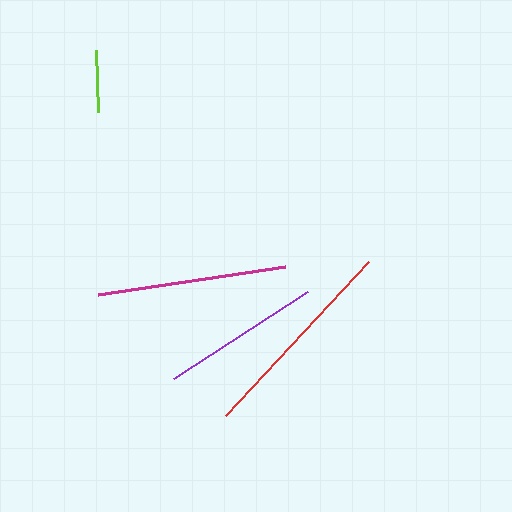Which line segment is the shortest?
The lime line is the shortest at approximately 62 pixels.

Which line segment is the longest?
The red line is the longest at approximately 211 pixels.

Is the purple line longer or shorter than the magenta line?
The magenta line is longer than the purple line.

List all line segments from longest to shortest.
From longest to shortest: red, magenta, purple, lime.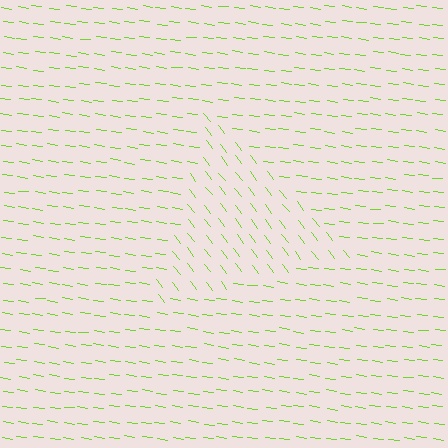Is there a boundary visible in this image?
Yes, there is a texture boundary formed by a change in line orientation.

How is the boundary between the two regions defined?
The boundary is defined purely by a change in line orientation (approximately 45 degrees difference). All lines are the same color and thickness.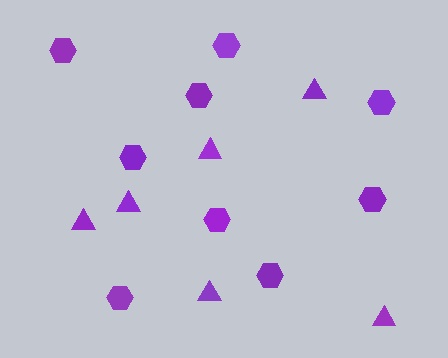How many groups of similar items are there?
There are 2 groups: one group of hexagons (9) and one group of triangles (6).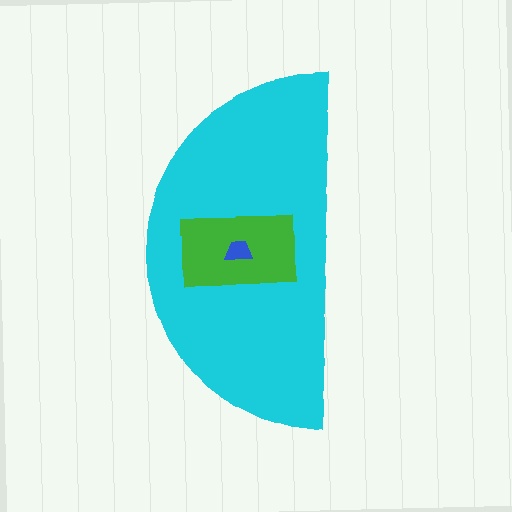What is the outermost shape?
The cyan semicircle.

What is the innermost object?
The blue trapezoid.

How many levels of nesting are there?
3.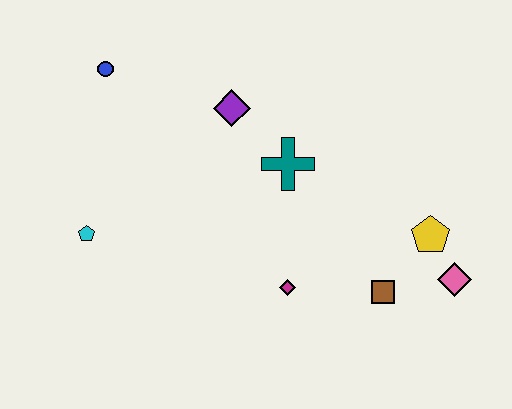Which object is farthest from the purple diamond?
The pink diamond is farthest from the purple diamond.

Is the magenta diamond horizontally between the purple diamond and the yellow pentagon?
Yes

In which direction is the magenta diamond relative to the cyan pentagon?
The magenta diamond is to the right of the cyan pentagon.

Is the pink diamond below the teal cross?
Yes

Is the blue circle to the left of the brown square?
Yes